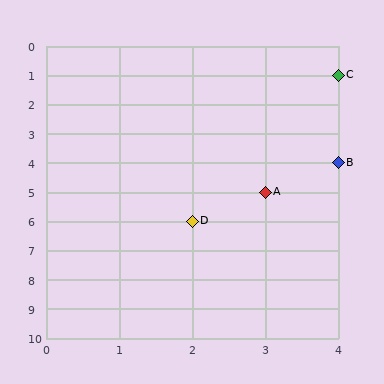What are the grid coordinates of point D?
Point D is at grid coordinates (2, 6).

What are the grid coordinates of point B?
Point B is at grid coordinates (4, 4).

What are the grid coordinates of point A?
Point A is at grid coordinates (3, 5).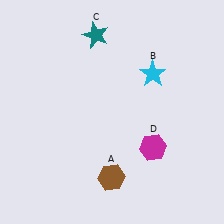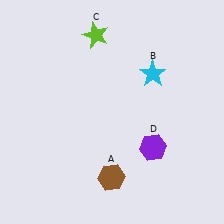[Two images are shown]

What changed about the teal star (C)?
In Image 1, C is teal. In Image 2, it changed to lime.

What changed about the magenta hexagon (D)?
In Image 1, D is magenta. In Image 2, it changed to purple.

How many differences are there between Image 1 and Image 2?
There are 2 differences between the two images.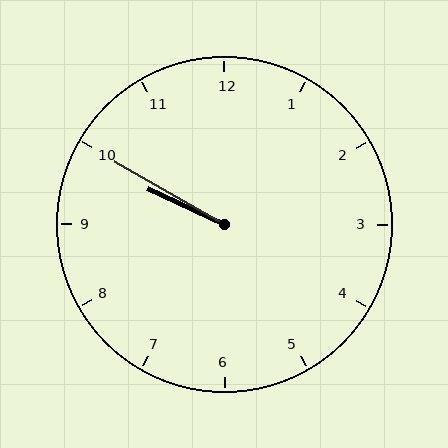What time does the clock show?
9:50.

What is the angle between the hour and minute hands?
Approximately 5 degrees.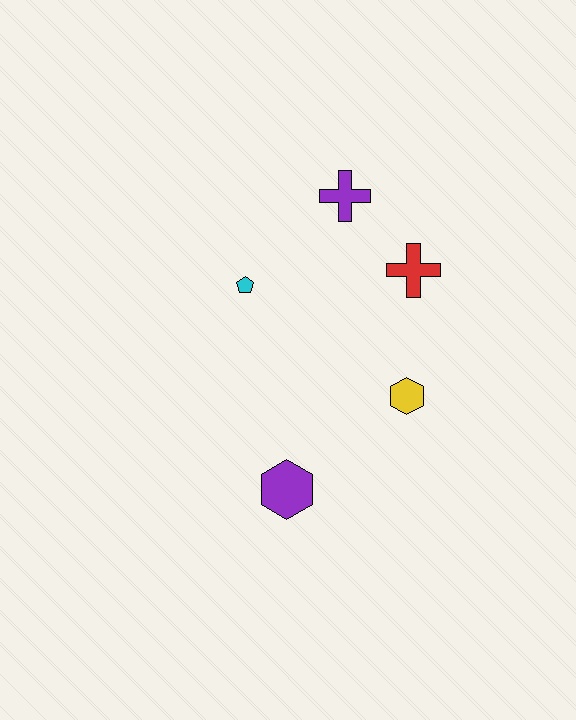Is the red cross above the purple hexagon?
Yes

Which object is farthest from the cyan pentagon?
The purple hexagon is farthest from the cyan pentagon.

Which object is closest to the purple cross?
The red cross is closest to the purple cross.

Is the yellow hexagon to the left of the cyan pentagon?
No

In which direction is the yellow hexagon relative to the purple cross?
The yellow hexagon is below the purple cross.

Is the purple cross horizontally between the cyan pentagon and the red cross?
Yes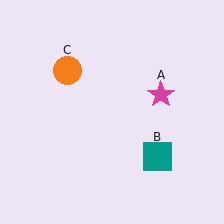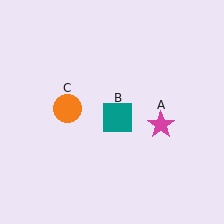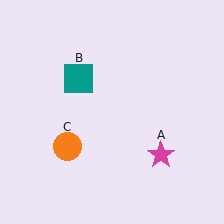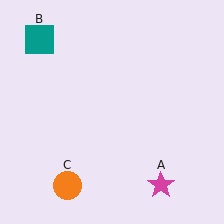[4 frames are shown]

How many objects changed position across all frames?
3 objects changed position: magenta star (object A), teal square (object B), orange circle (object C).